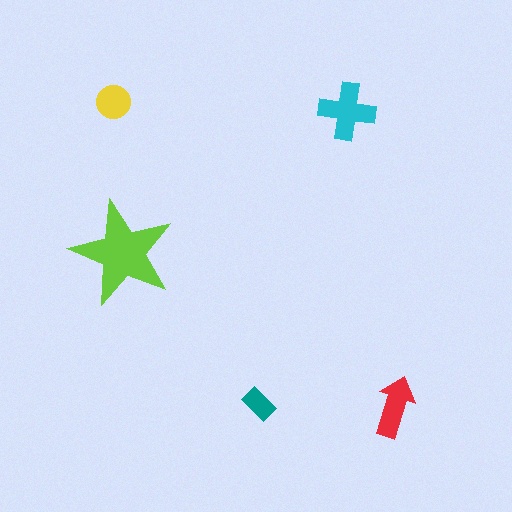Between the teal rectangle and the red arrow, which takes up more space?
The red arrow.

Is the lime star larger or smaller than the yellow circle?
Larger.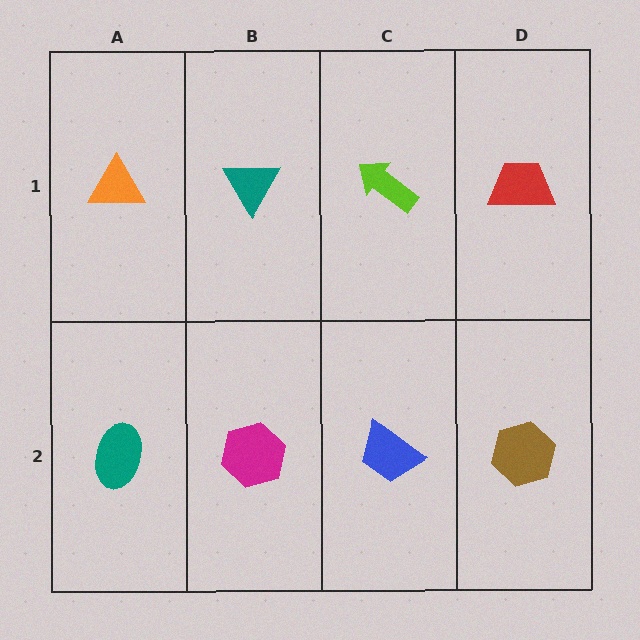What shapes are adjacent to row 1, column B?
A magenta hexagon (row 2, column B), an orange triangle (row 1, column A), a lime arrow (row 1, column C).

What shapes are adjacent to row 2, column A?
An orange triangle (row 1, column A), a magenta hexagon (row 2, column B).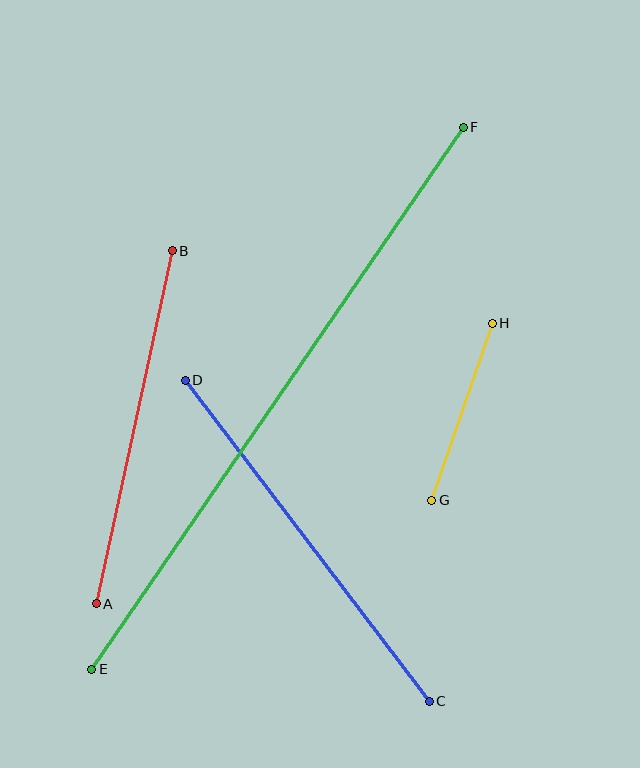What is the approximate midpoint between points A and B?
The midpoint is at approximately (134, 427) pixels.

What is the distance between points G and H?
The distance is approximately 187 pixels.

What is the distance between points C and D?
The distance is approximately 403 pixels.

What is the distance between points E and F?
The distance is approximately 657 pixels.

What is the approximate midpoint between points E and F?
The midpoint is at approximately (278, 398) pixels.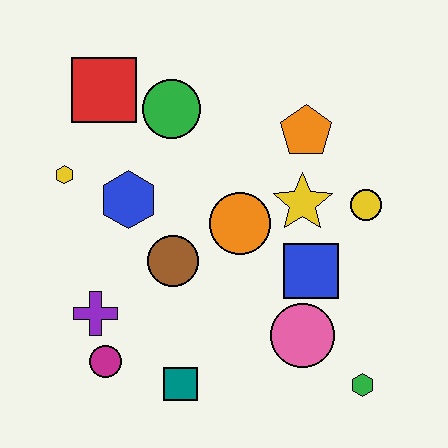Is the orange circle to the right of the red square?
Yes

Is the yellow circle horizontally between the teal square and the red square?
No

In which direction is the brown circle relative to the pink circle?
The brown circle is to the left of the pink circle.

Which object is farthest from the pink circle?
The red square is farthest from the pink circle.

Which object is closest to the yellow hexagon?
The blue hexagon is closest to the yellow hexagon.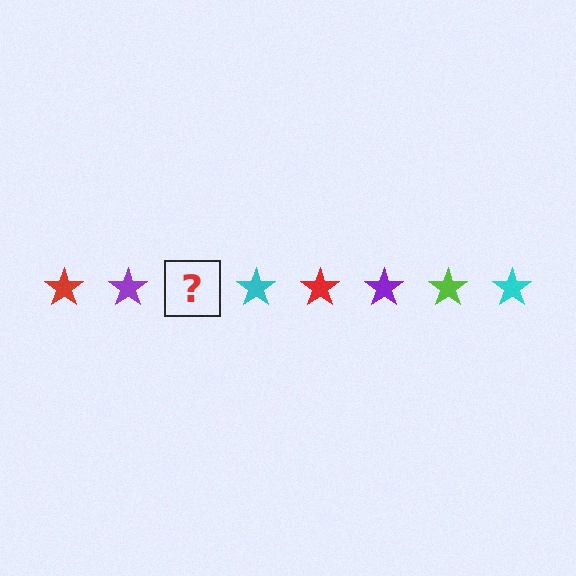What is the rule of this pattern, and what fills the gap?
The rule is that the pattern cycles through red, purple, lime, cyan stars. The gap should be filled with a lime star.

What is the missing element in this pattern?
The missing element is a lime star.